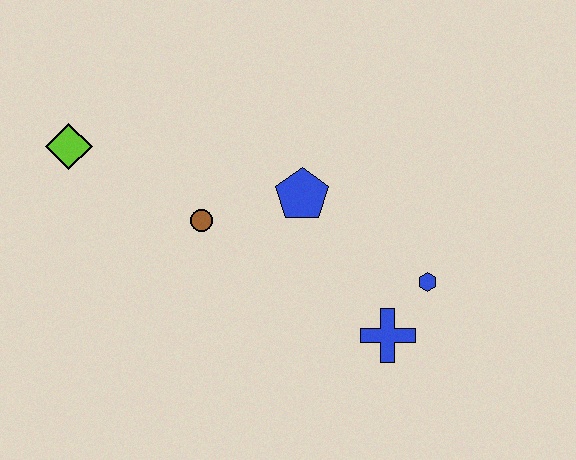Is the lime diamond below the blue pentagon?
No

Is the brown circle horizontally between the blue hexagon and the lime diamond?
Yes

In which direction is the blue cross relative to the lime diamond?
The blue cross is to the right of the lime diamond.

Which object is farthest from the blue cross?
The lime diamond is farthest from the blue cross.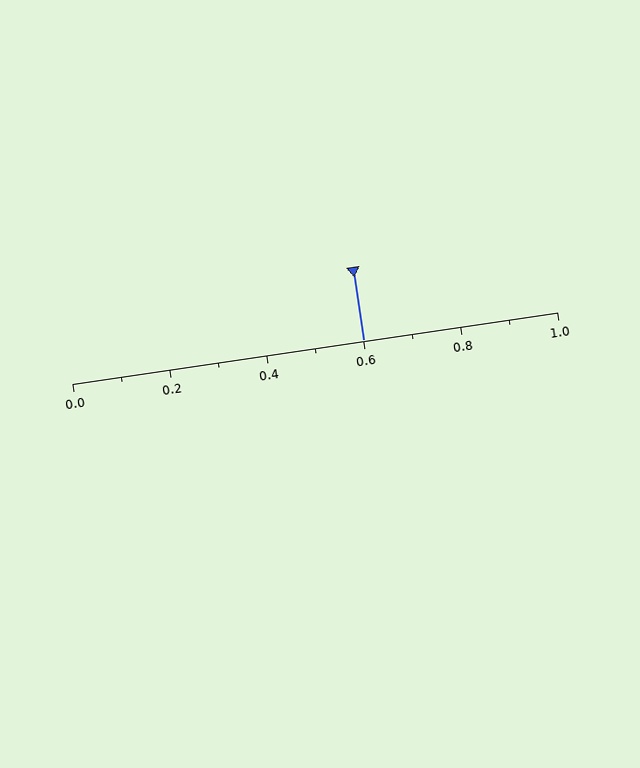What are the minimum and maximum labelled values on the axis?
The axis runs from 0.0 to 1.0.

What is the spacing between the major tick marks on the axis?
The major ticks are spaced 0.2 apart.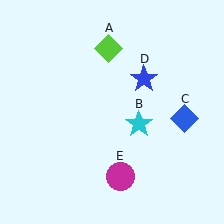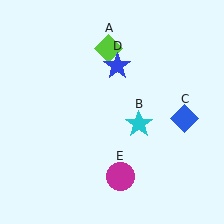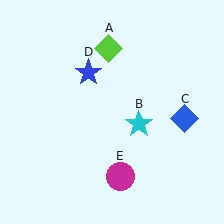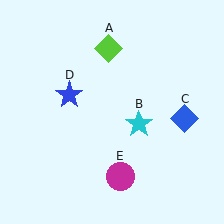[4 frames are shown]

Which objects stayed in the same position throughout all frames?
Lime diamond (object A) and cyan star (object B) and blue diamond (object C) and magenta circle (object E) remained stationary.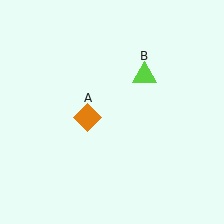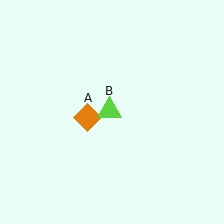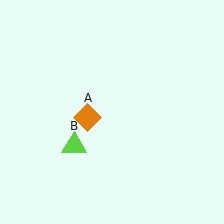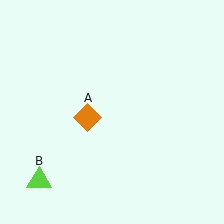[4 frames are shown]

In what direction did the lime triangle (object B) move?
The lime triangle (object B) moved down and to the left.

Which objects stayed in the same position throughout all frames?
Orange diamond (object A) remained stationary.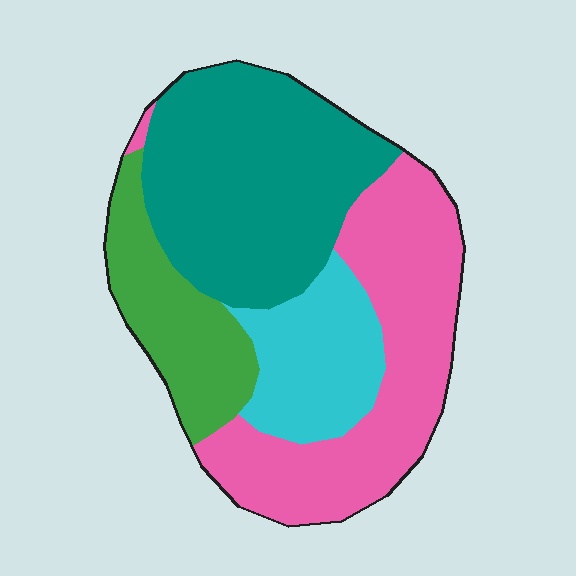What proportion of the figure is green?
Green takes up about one sixth (1/6) of the figure.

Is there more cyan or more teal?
Teal.